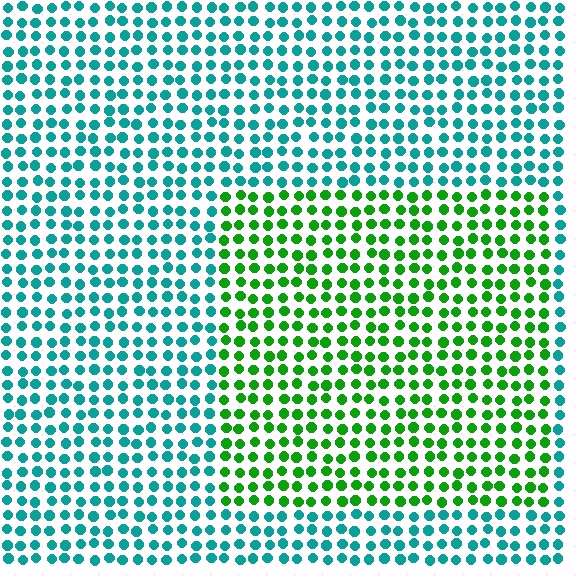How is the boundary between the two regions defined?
The boundary is defined purely by a slight shift in hue (about 55 degrees). Spacing, size, and orientation are identical on both sides.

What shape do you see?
I see a rectangle.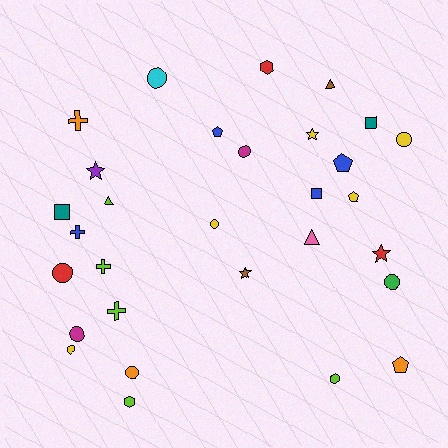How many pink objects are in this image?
There is 1 pink object.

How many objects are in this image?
There are 30 objects.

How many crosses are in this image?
There are 4 crosses.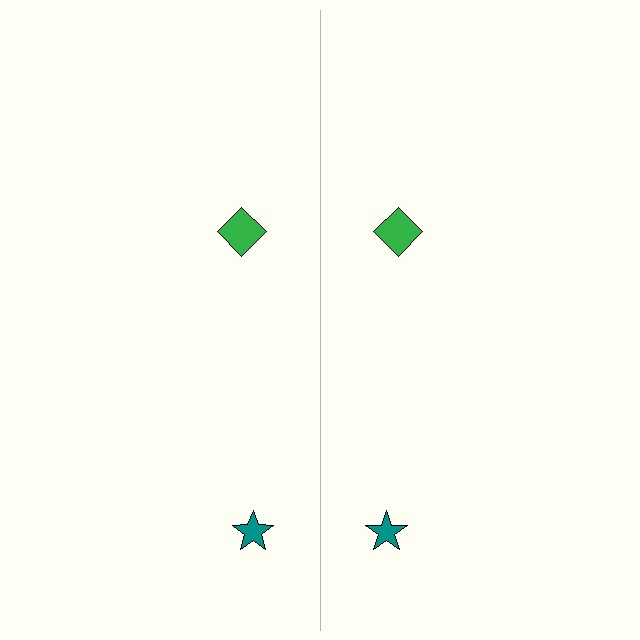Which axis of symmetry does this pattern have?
The pattern has a vertical axis of symmetry running through the center of the image.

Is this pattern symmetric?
Yes, this pattern has bilateral (reflection) symmetry.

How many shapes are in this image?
There are 4 shapes in this image.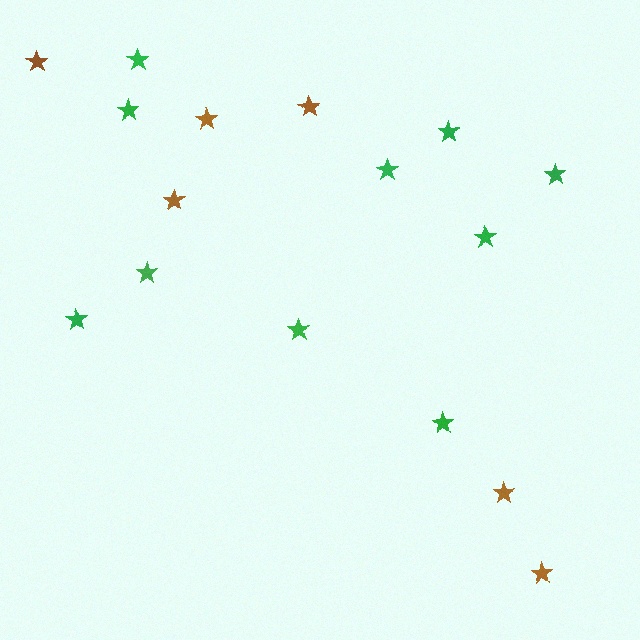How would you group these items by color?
There are 2 groups: one group of brown stars (6) and one group of green stars (10).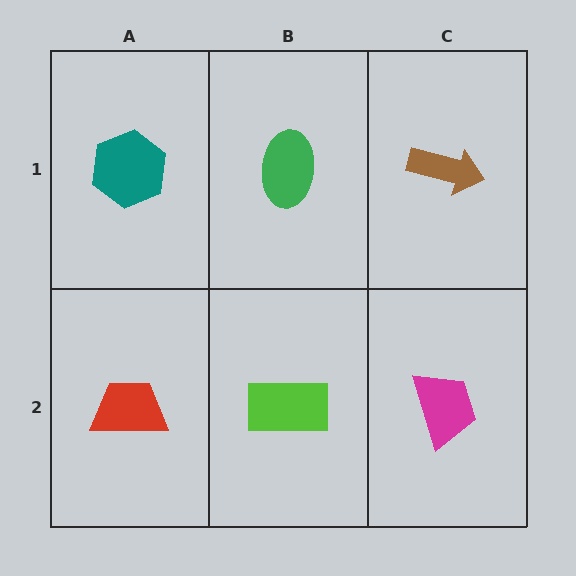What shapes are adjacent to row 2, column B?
A green ellipse (row 1, column B), a red trapezoid (row 2, column A), a magenta trapezoid (row 2, column C).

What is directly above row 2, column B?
A green ellipse.